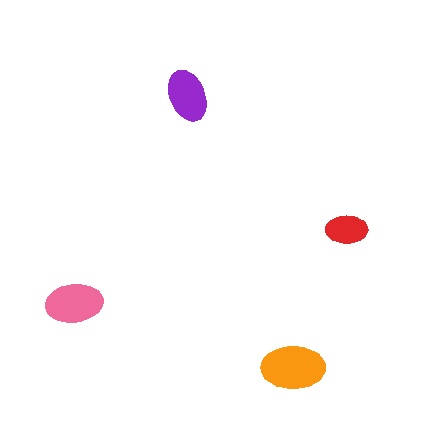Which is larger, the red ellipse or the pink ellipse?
The pink one.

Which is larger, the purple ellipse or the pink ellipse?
The pink one.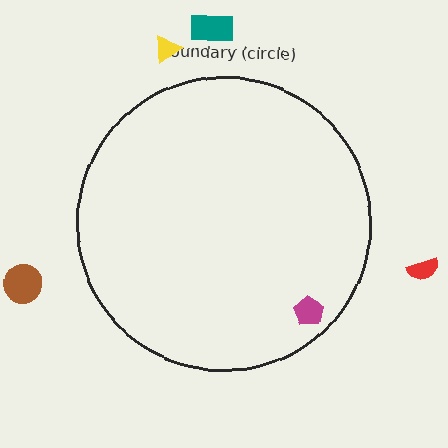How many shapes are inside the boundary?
1 inside, 4 outside.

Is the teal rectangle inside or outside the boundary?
Outside.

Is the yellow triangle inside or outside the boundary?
Outside.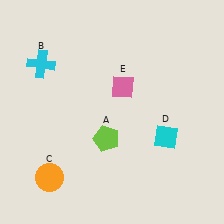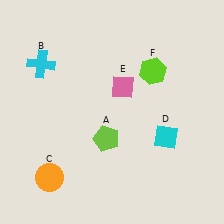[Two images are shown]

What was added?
A lime hexagon (F) was added in Image 2.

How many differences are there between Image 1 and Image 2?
There is 1 difference between the two images.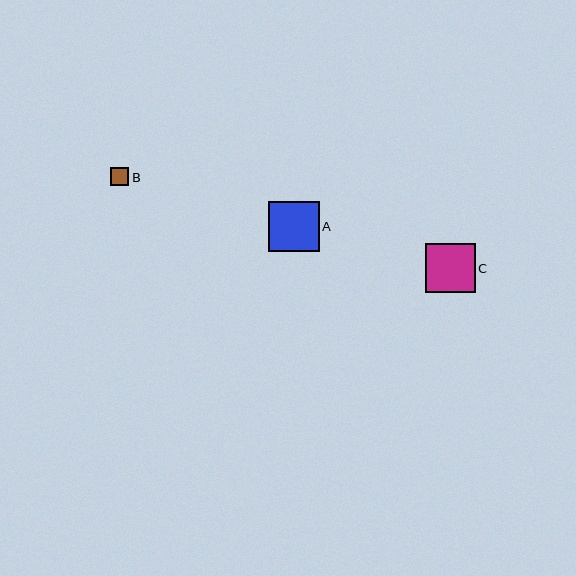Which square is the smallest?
Square B is the smallest with a size of approximately 18 pixels.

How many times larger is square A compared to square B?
Square A is approximately 2.8 times the size of square B.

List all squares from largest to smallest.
From largest to smallest: A, C, B.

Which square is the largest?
Square A is the largest with a size of approximately 51 pixels.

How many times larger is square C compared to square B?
Square C is approximately 2.8 times the size of square B.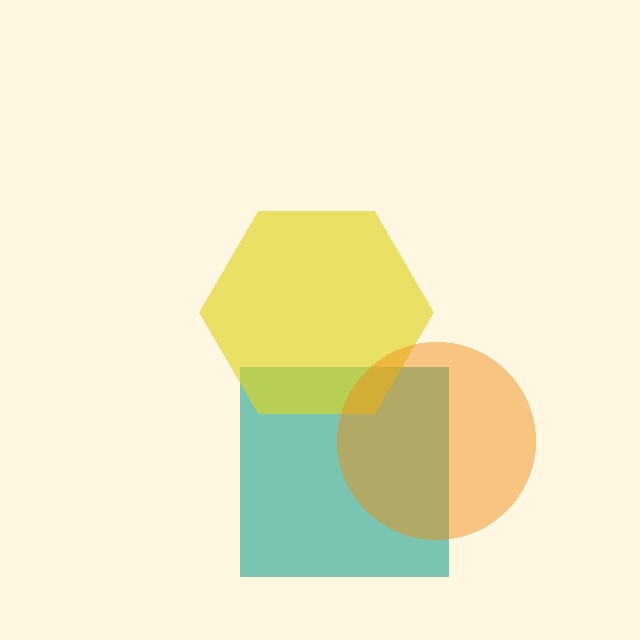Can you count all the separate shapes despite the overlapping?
Yes, there are 3 separate shapes.